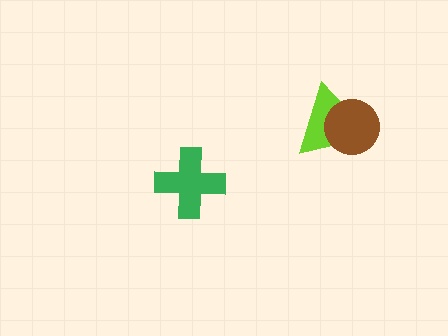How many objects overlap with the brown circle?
1 object overlaps with the brown circle.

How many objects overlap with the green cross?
0 objects overlap with the green cross.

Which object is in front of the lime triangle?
The brown circle is in front of the lime triangle.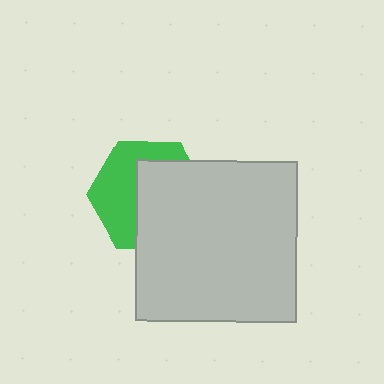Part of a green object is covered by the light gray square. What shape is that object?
It is a hexagon.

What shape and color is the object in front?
The object in front is a light gray square.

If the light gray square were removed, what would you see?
You would see the complete green hexagon.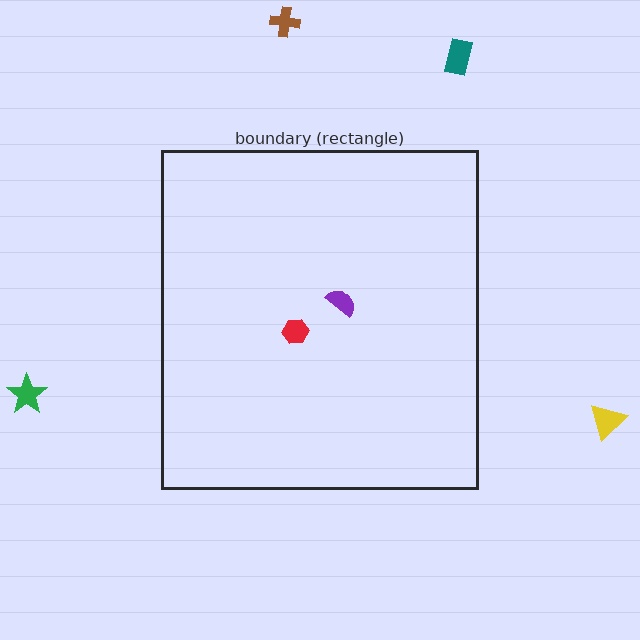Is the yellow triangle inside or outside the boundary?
Outside.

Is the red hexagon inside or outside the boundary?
Inside.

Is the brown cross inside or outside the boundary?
Outside.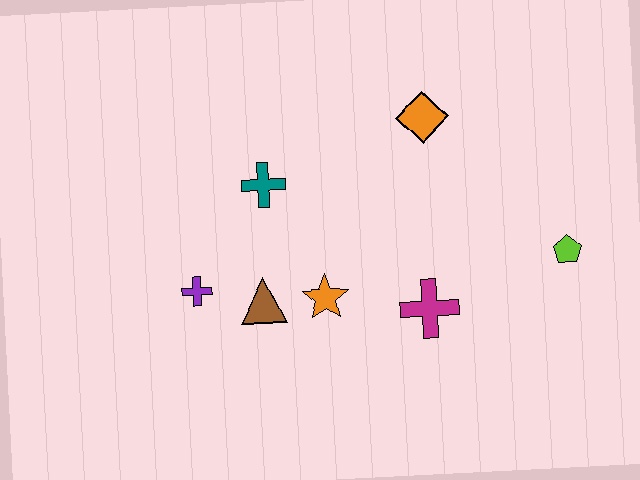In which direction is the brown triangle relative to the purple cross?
The brown triangle is to the right of the purple cross.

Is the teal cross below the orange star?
No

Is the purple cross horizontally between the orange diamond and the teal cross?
No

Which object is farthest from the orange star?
The lime pentagon is farthest from the orange star.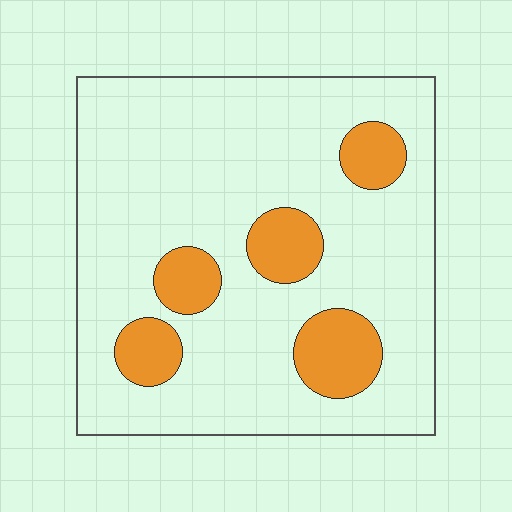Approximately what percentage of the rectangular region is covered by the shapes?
Approximately 15%.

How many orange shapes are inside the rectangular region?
5.